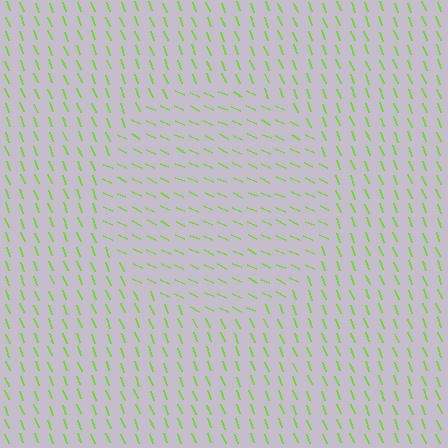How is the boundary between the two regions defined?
The boundary is defined purely by a change in line orientation (approximately 45 degrees difference). All lines are the same color and thickness.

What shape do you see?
I see a circle.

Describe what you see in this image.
The image is filled with small lime line segments. A circle region in the image has lines oriented differently from the surrounding lines, creating a visible texture boundary.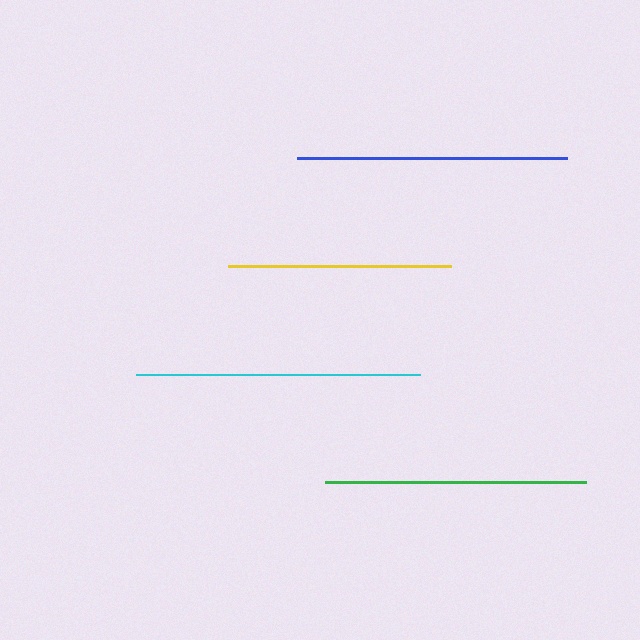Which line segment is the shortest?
The yellow line is the shortest at approximately 222 pixels.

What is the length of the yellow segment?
The yellow segment is approximately 222 pixels long.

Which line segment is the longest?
The cyan line is the longest at approximately 284 pixels.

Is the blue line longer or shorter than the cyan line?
The cyan line is longer than the blue line.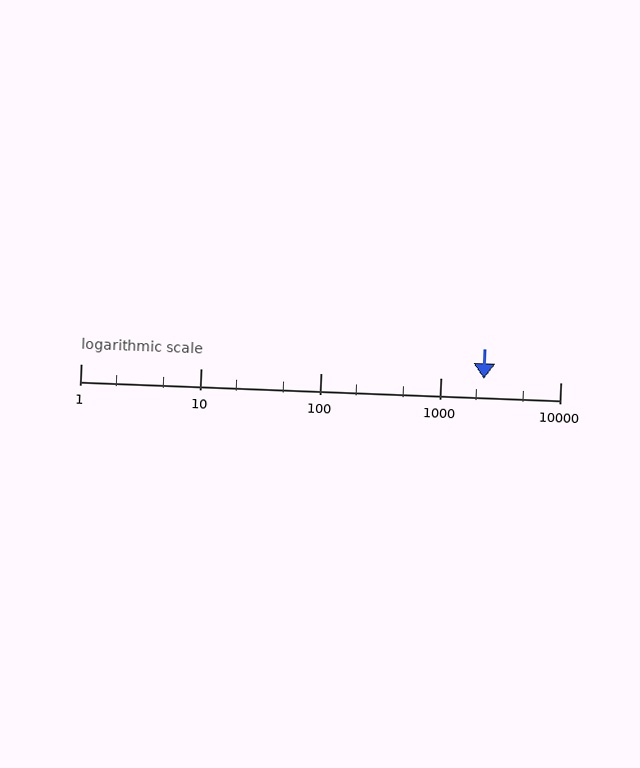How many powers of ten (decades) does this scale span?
The scale spans 4 decades, from 1 to 10000.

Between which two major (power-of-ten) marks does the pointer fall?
The pointer is between 1000 and 10000.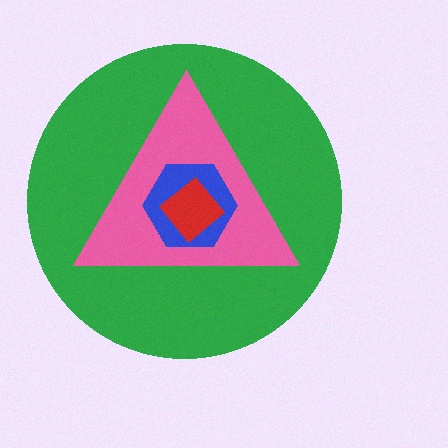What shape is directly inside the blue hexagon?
The red diamond.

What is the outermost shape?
The green circle.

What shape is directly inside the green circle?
The pink triangle.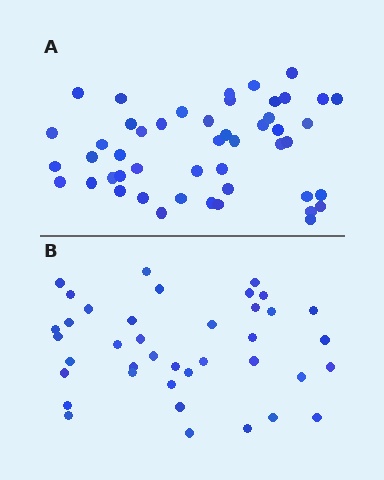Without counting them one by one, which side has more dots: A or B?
Region A (the top region) has more dots.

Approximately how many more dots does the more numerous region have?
Region A has roughly 8 or so more dots than region B.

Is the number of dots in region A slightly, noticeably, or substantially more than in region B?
Region A has only slightly more — the two regions are fairly close. The ratio is roughly 1.2 to 1.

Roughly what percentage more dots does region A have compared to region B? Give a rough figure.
About 25% more.